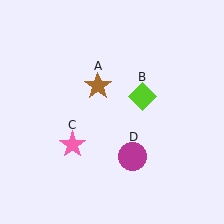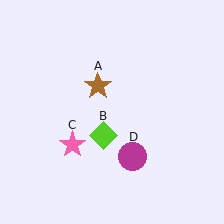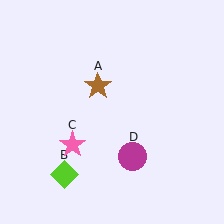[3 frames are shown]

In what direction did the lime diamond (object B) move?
The lime diamond (object B) moved down and to the left.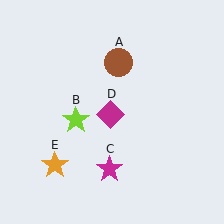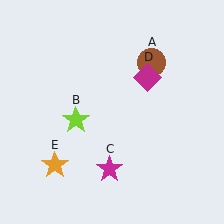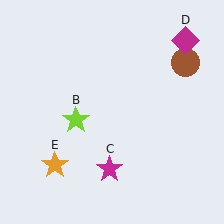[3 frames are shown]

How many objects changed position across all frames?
2 objects changed position: brown circle (object A), magenta diamond (object D).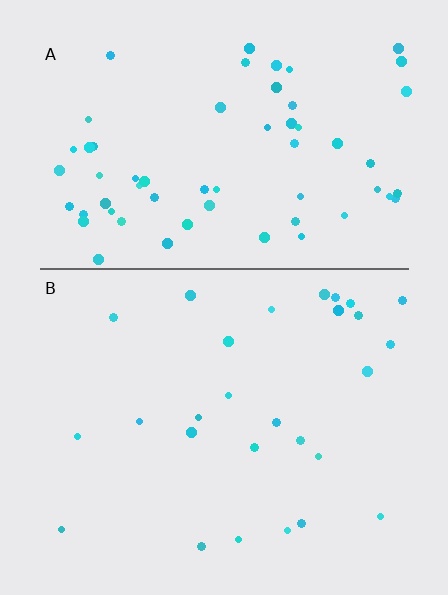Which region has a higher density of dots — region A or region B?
A (the top).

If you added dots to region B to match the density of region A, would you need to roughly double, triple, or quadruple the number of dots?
Approximately double.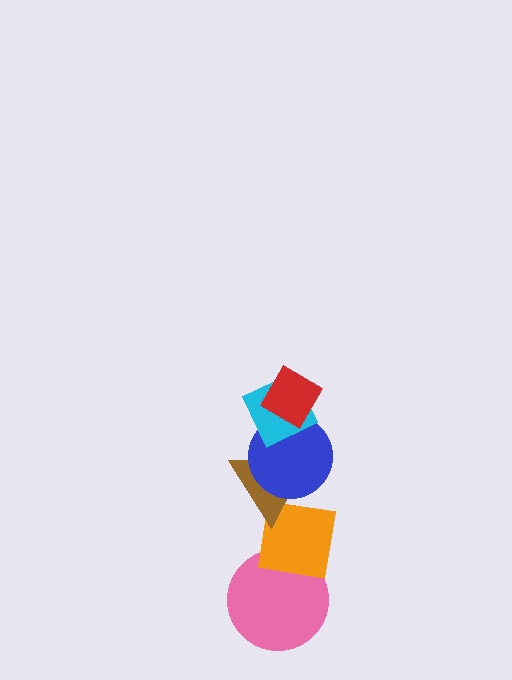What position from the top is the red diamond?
The red diamond is 1st from the top.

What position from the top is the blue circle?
The blue circle is 3rd from the top.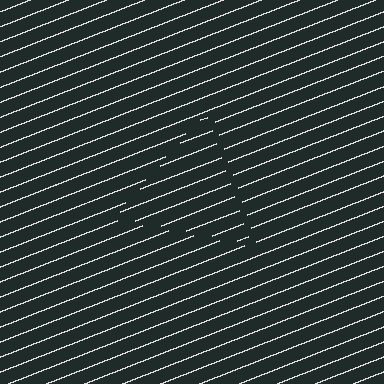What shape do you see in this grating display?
An illusory triangle. The interior of the shape contains the same grating, shifted by half a period — the contour is defined by the phase discontinuity where line-ends from the inner and outer gratings abut.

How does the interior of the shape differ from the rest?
The interior of the shape contains the same grating, shifted by half a period — the contour is defined by the phase discontinuity where line-ends from the inner and outer gratings abut.